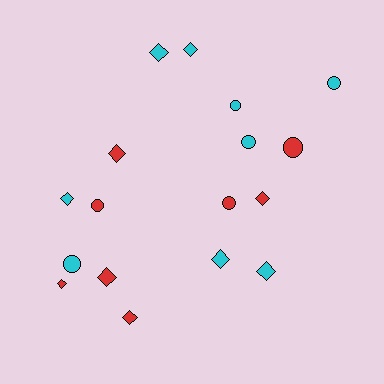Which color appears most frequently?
Cyan, with 9 objects.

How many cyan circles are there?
There are 4 cyan circles.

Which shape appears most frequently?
Diamond, with 10 objects.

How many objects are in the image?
There are 17 objects.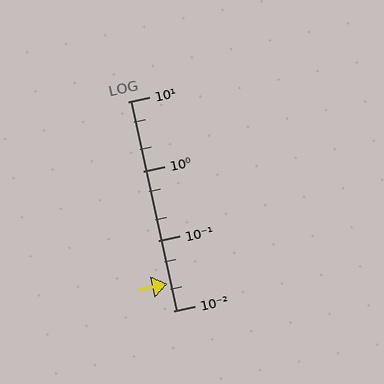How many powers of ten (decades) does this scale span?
The scale spans 3 decades, from 0.01 to 10.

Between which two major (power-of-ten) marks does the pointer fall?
The pointer is between 0.01 and 0.1.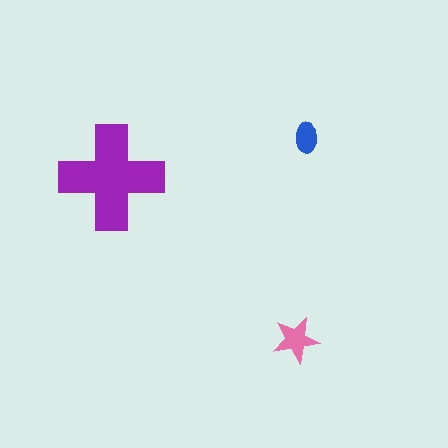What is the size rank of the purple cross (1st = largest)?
1st.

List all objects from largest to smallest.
The purple cross, the pink star, the blue ellipse.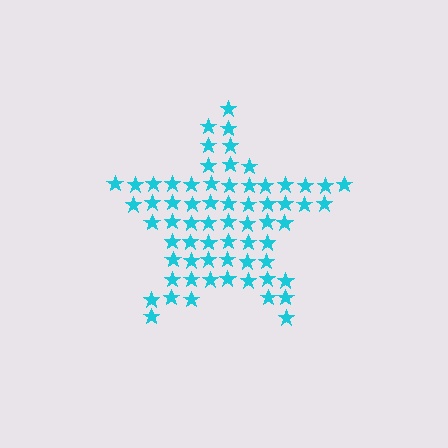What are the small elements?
The small elements are stars.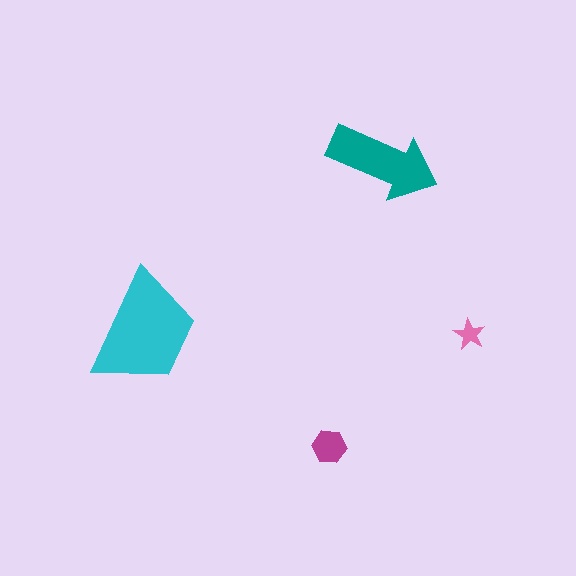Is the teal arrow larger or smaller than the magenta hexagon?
Larger.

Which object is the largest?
The cyan trapezoid.